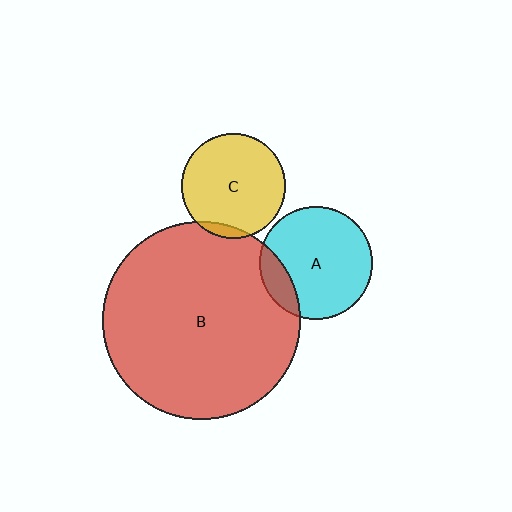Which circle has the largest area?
Circle B (red).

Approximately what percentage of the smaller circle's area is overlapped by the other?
Approximately 15%.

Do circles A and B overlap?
Yes.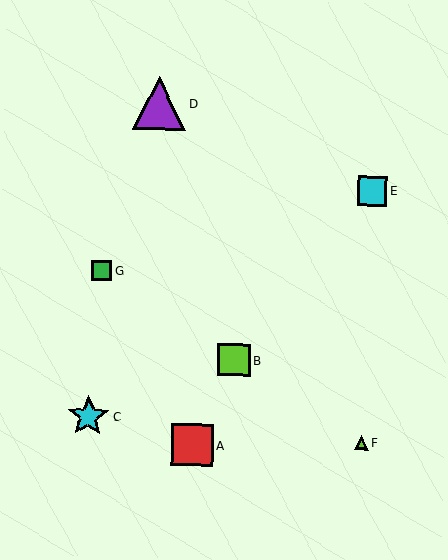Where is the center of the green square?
The center of the green square is at (102, 271).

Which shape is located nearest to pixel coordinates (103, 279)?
The green square (labeled G) at (102, 271) is nearest to that location.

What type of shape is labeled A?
Shape A is a red square.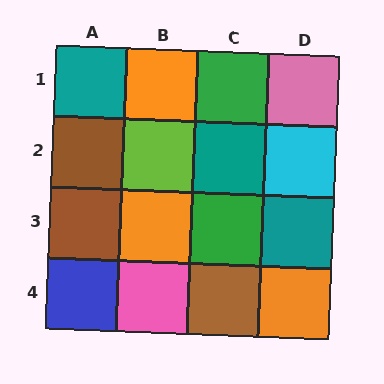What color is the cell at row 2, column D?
Cyan.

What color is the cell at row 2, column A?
Brown.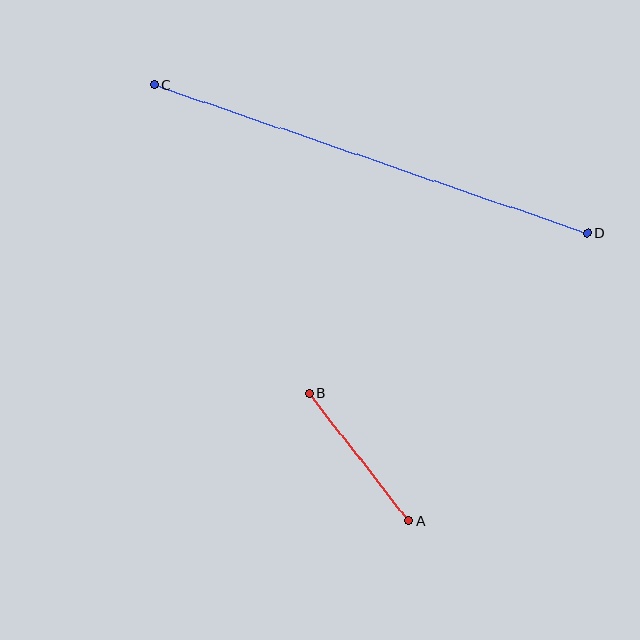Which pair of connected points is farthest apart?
Points C and D are farthest apart.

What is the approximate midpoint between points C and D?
The midpoint is at approximately (371, 159) pixels.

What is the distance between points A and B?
The distance is approximately 161 pixels.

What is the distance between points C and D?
The distance is approximately 458 pixels.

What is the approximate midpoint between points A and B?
The midpoint is at approximately (359, 457) pixels.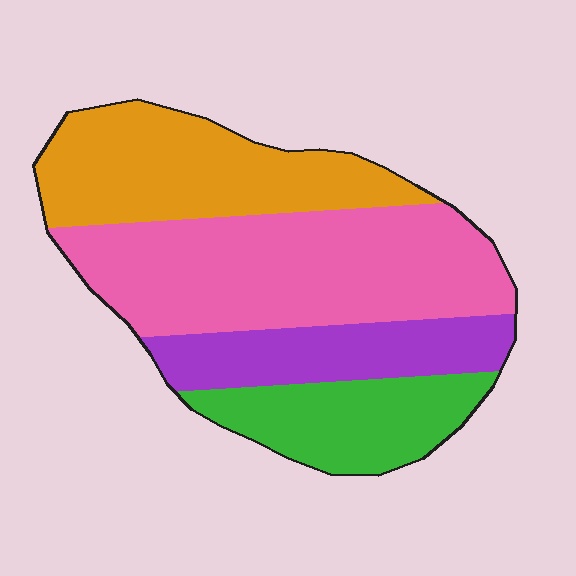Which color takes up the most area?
Pink, at roughly 40%.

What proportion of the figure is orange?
Orange covers 27% of the figure.